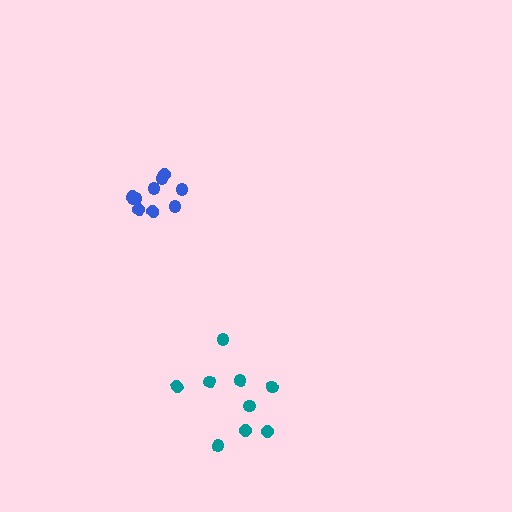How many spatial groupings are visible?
There are 2 spatial groupings.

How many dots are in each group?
Group 1: 9 dots, Group 2: 10 dots (19 total).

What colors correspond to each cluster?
The clusters are colored: teal, blue.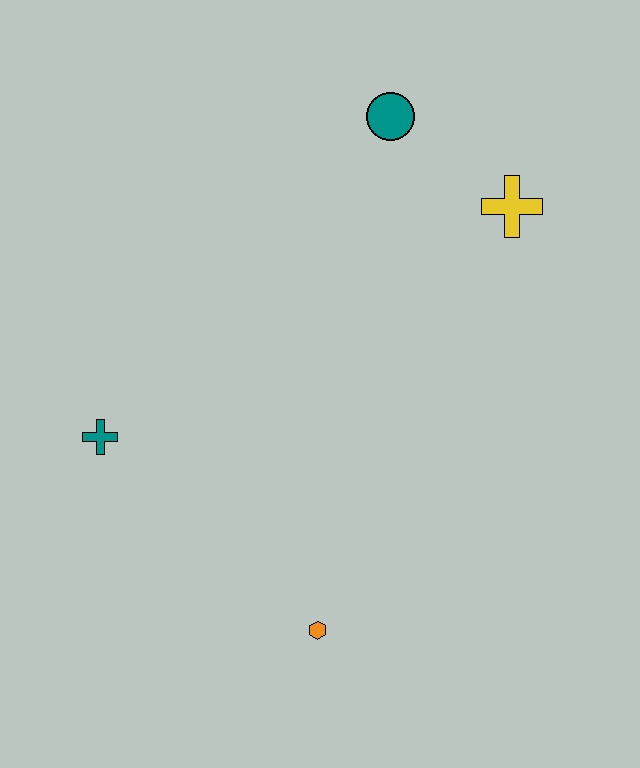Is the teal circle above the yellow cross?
Yes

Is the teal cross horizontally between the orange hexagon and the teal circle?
No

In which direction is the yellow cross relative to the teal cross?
The yellow cross is to the right of the teal cross.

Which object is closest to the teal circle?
The yellow cross is closest to the teal circle.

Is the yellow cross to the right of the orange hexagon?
Yes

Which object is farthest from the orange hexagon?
The teal circle is farthest from the orange hexagon.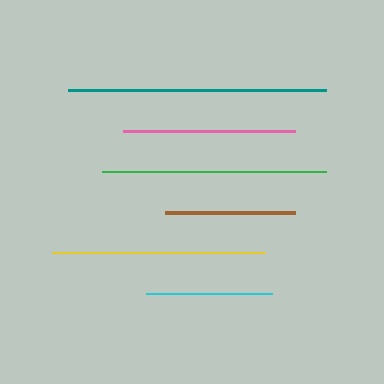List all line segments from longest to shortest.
From longest to shortest: teal, green, yellow, pink, brown, cyan.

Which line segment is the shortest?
The cyan line is the shortest at approximately 126 pixels.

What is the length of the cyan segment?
The cyan segment is approximately 126 pixels long.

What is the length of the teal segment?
The teal segment is approximately 257 pixels long.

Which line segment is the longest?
The teal line is the longest at approximately 257 pixels.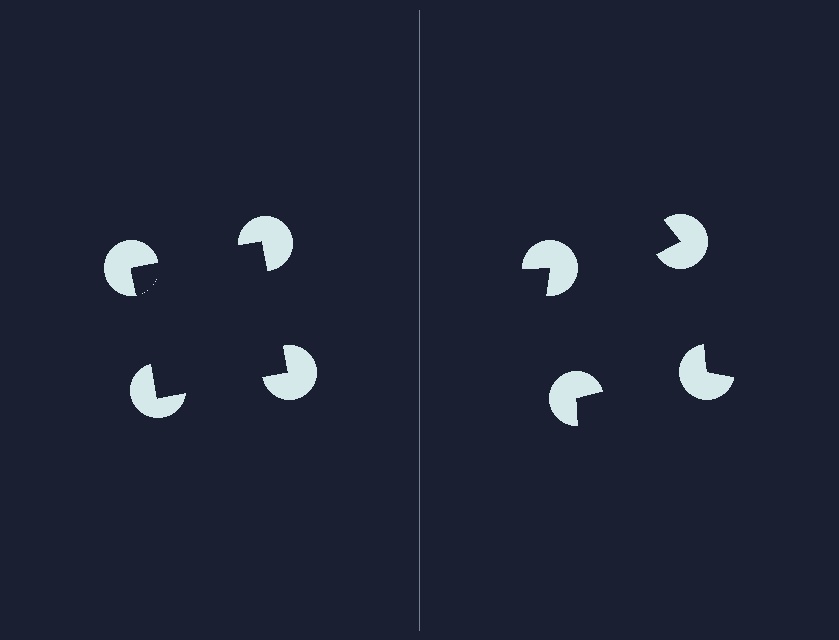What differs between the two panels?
The pac-man discs are positioned identically on both sides; only the wedge orientations differ. On the left they align to a square; on the right they are misaligned.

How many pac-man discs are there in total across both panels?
8 — 4 on each side.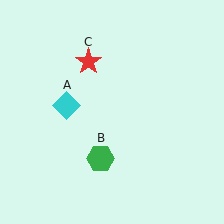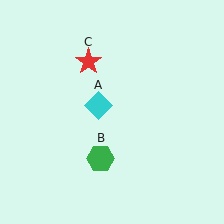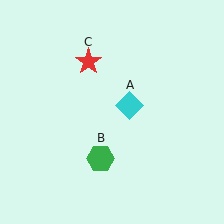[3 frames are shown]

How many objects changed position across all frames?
1 object changed position: cyan diamond (object A).